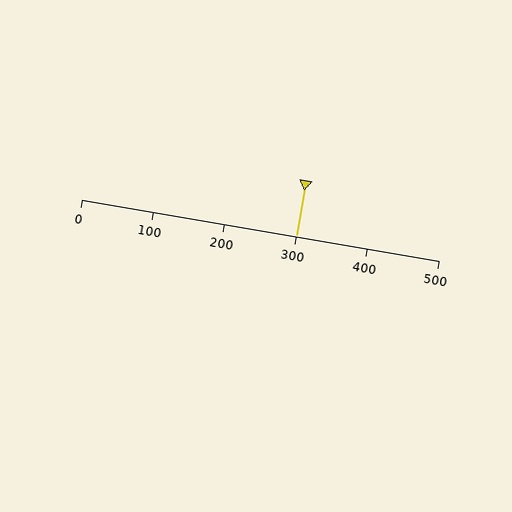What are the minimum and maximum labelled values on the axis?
The axis runs from 0 to 500.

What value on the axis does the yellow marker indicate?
The marker indicates approximately 300.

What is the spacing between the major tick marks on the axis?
The major ticks are spaced 100 apart.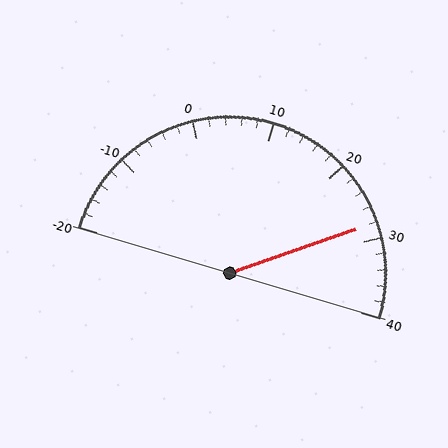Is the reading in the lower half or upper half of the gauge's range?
The reading is in the upper half of the range (-20 to 40).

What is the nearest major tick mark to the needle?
The nearest major tick mark is 30.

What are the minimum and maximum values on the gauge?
The gauge ranges from -20 to 40.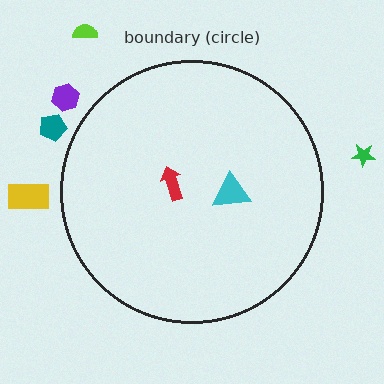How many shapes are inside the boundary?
2 inside, 5 outside.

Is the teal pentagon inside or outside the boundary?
Outside.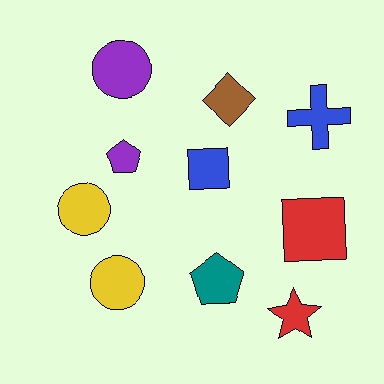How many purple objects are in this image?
There are 2 purple objects.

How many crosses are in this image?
There is 1 cross.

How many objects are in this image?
There are 10 objects.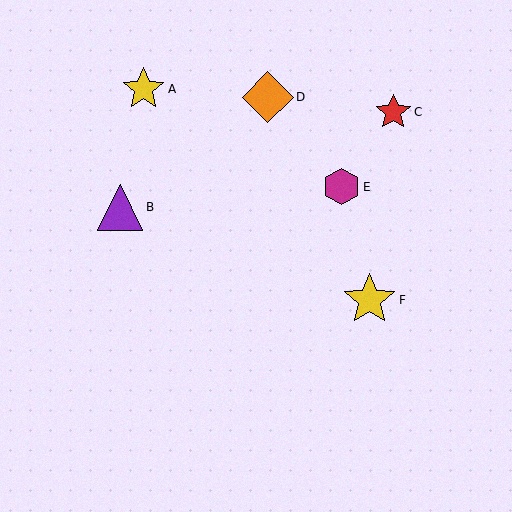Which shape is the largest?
The yellow star (labeled F) is the largest.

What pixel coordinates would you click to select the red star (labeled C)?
Click at (393, 112) to select the red star C.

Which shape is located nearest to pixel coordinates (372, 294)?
The yellow star (labeled F) at (370, 300) is nearest to that location.